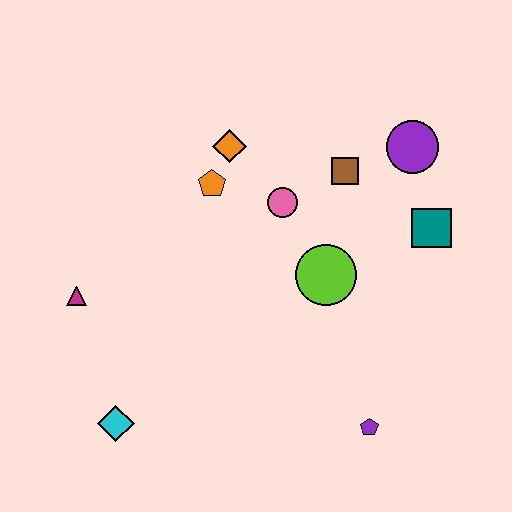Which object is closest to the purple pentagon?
The lime circle is closest to the purple pentagon.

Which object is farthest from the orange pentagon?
The purple pentagon is farthest from the orange pentagon.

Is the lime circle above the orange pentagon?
No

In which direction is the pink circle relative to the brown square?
The pink circle is to the left of the brown square.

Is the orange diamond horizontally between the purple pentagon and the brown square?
No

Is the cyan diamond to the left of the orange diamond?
Yes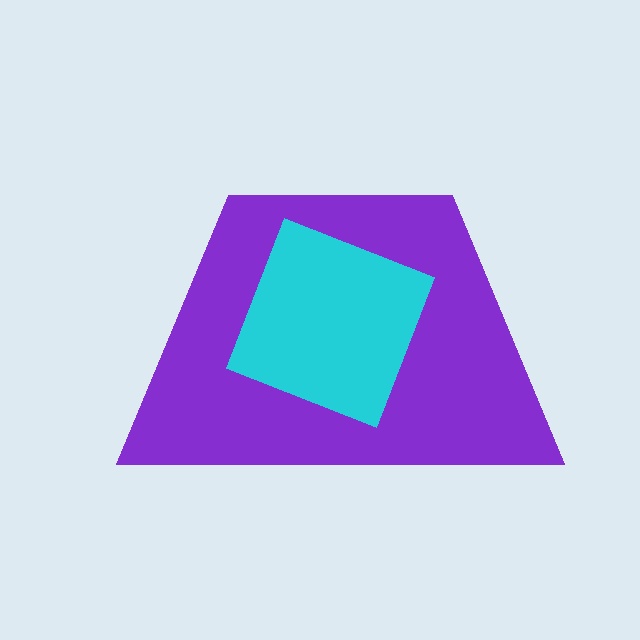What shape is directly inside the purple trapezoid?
The cyan diamond.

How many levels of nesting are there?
2.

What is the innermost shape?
The cyan diamond.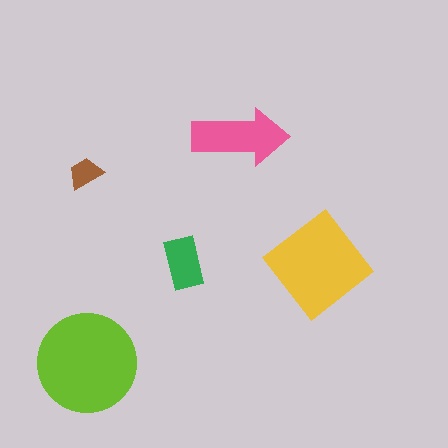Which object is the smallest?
The brown trapezoid.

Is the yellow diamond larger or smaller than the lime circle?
Smaller.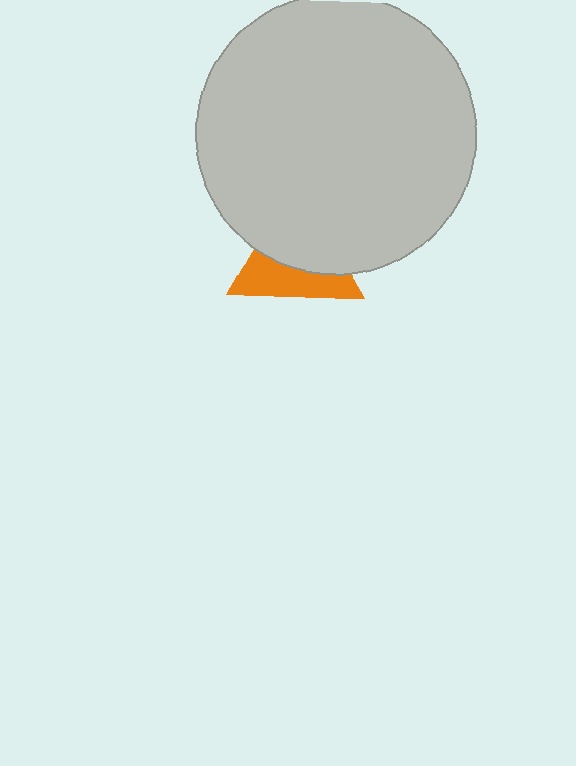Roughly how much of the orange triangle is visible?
A small part of it is visible (roughly 44%).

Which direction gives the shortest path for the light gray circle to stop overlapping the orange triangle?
Moving up gives the shortest separation.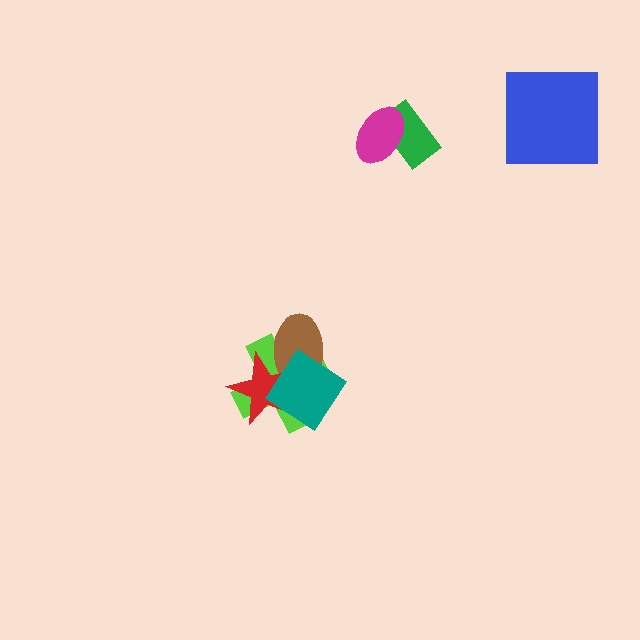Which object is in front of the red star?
The teal diamond is in front of the red star.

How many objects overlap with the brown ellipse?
3 objects overlap with the brown ellipse.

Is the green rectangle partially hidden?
Yes, it is partially covered by another shape.